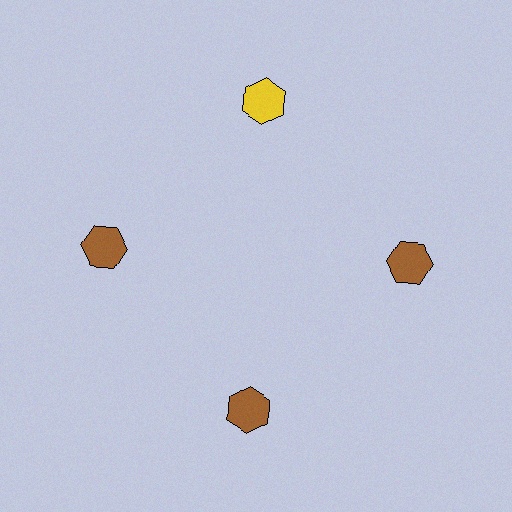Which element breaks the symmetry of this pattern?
The yellow hexagon at roughly the 12 o'clock position breaks the symmetry. All other shapes are brown hexagons.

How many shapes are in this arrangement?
There are 4 shapes arranged in a ring pattern.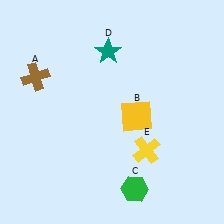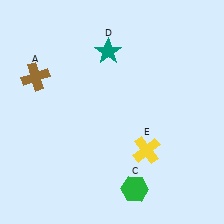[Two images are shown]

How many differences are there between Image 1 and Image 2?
There is 1 difference between the two images.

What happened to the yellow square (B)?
The yellow square (B) was removed in Image 2. It was in the bottom-right area of Image 1.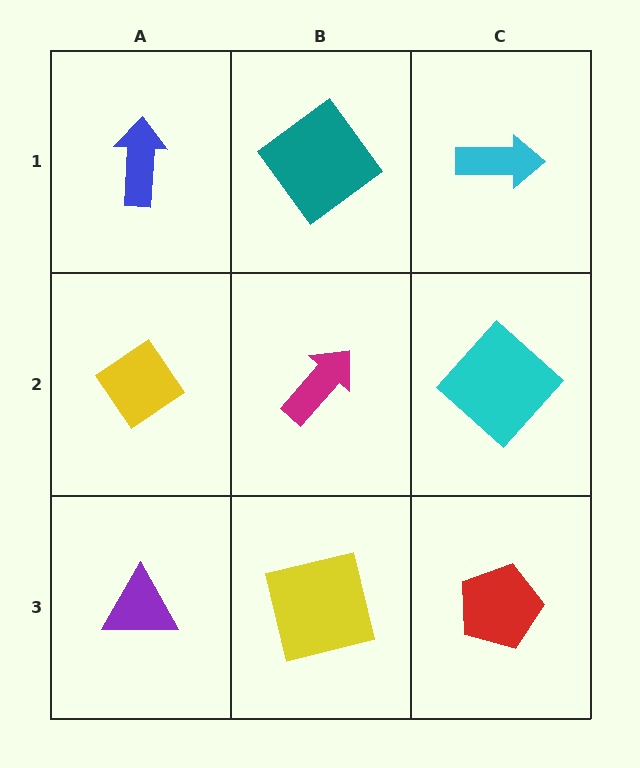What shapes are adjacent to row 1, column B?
A magenta arrow (row 2, column B), a blue arrow (row 1, column A), a cyan arrow (row 1, column C).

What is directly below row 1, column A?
A yellow diamond.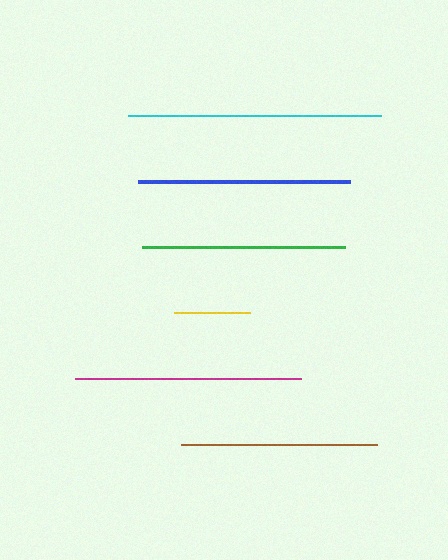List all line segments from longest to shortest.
From longest to shortest: cyan, magenta, blue, green, brown, yellow.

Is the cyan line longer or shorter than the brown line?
The cyan line is longer than the brown line.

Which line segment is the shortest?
The yellow line is the shortest at approximately 76 pixels.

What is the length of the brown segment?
The brown segment is approximately 195 pixels long.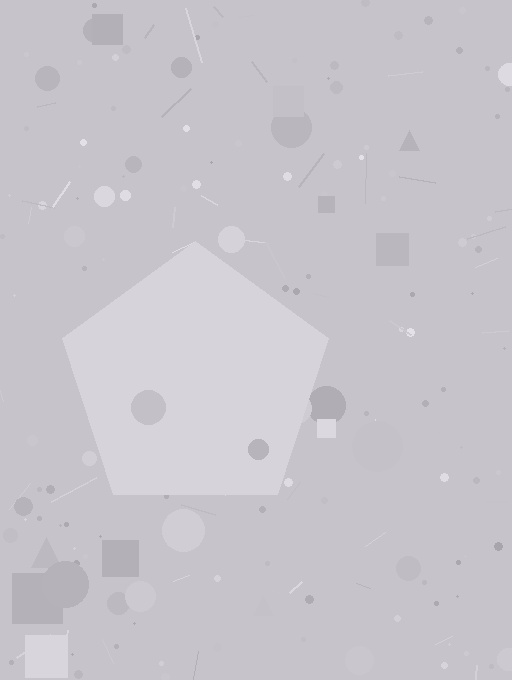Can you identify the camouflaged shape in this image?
The camouflaged shape is a pentagon.